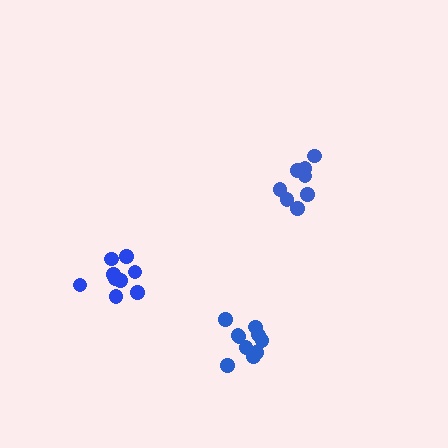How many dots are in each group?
Group 1: 9 dots, Group 2: 9 dots, Group 3: 10 dots (28 total).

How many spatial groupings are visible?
There are 3 spatial groupings.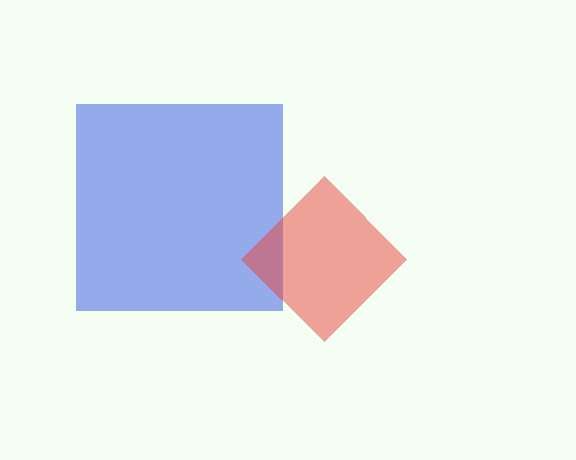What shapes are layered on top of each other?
The layered shapes are: a blue square, a red diamond.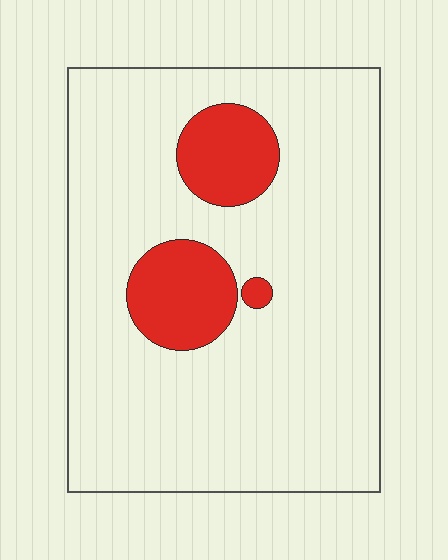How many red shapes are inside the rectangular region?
3.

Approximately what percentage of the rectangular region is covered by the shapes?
Approximately 15%.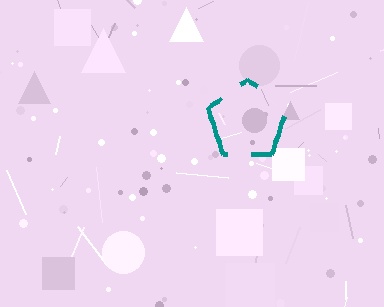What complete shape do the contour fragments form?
The contour fragments form a pentagon.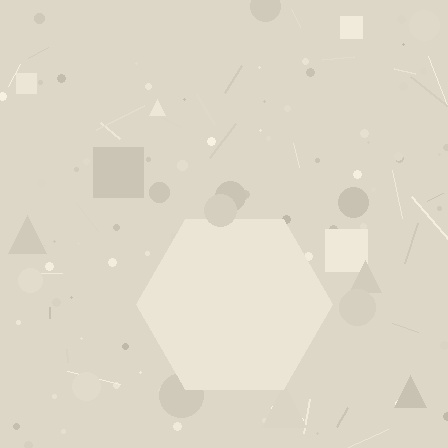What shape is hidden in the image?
A hexagon is hidden in the image.